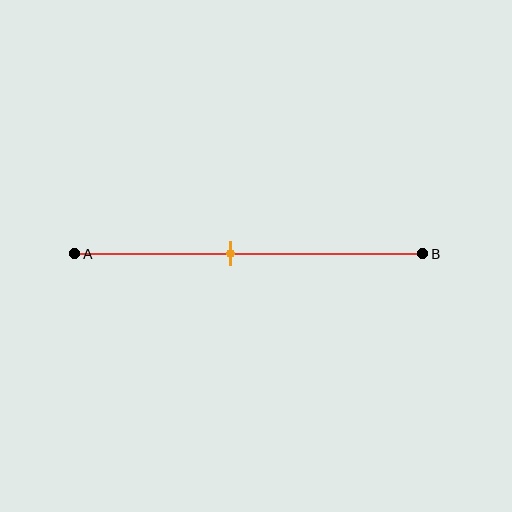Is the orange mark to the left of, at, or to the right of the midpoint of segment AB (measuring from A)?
The orange mark is to the left of the midpoint of segment AB.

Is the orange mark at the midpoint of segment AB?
No, the mark is at about 45% from A, not at the 50% midpoint.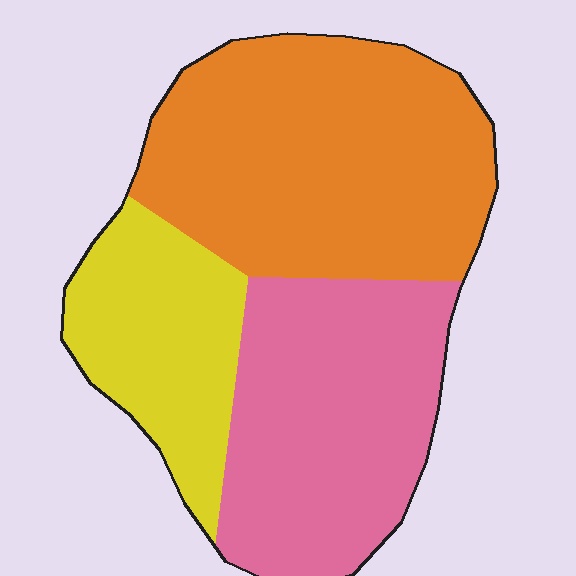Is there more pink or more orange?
Orange.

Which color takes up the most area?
Orange, at roughly 45%.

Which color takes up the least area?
Yellow, at roughly 20%.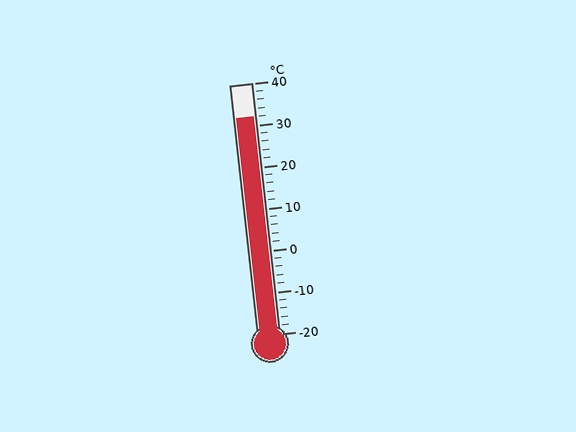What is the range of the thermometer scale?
The thermometer scale ranges from -20°C to 40°C.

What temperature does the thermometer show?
The thermometer shows approximately 32°C.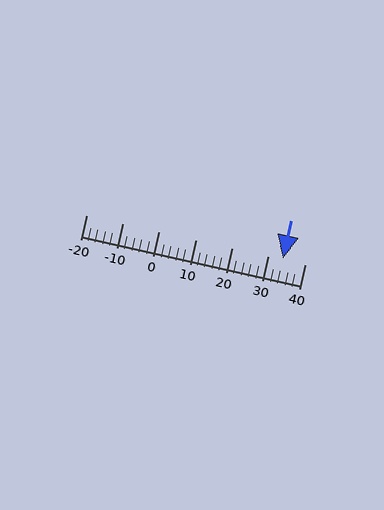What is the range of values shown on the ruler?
The ruler shows values from -20 to 40.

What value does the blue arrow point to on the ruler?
The blue arrow points to approximately 34.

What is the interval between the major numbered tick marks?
The major tick marks are spaced 10 units apart.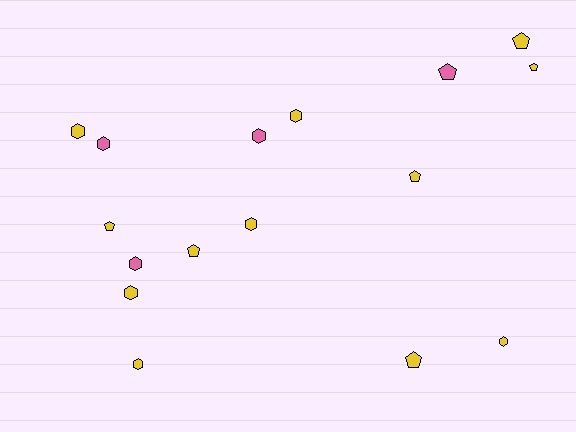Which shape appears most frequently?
Hexagon, with 9 objects.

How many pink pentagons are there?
There is 1 pink pentagon.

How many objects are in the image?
There are 16 objects.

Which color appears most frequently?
Yellow, with 12 objects.